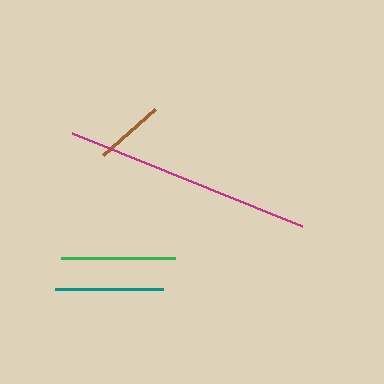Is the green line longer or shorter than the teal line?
The green line is longer than the teal line.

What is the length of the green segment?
The green segment is approximately 115 pixels long.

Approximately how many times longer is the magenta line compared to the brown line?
The magenta line is approximately 3.6 times the length of the brown line.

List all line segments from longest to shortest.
From longest to shortest: magenta, green, teal, brown.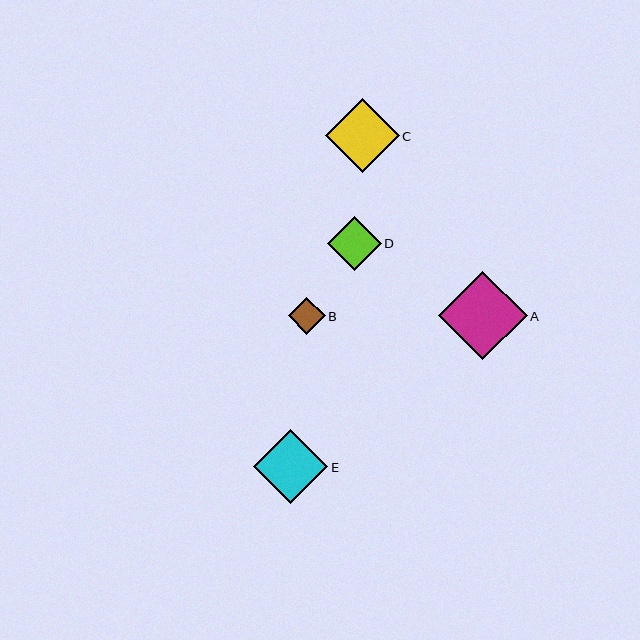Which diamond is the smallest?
Diamond B is the smallest with a size of approximately 37 pixels.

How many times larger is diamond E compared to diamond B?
Diamond E is approximately 2.0 times the size of diamond B.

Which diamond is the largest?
Diamond A is the largest with a size of approximately 89 pixels.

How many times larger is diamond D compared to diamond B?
Diamond D is approximately 1.4 times the size of diamond B.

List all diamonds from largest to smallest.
From largest to smallest: A, E, C, D, B.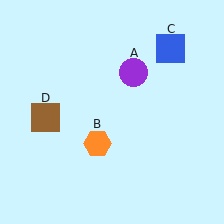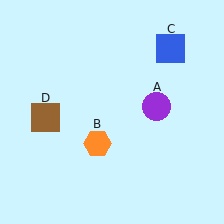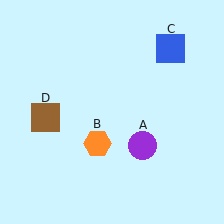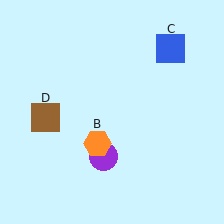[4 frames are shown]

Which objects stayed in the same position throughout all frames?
Orange hexagon (object B) and blue square (object C) and brown square (object D) remained stationary.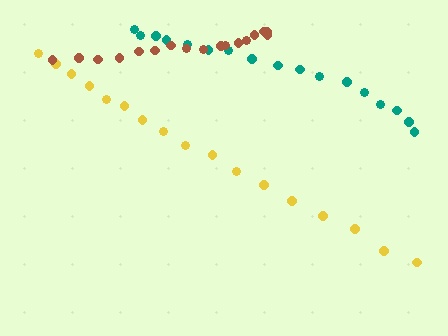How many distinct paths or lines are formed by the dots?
There are 3 distinct paths.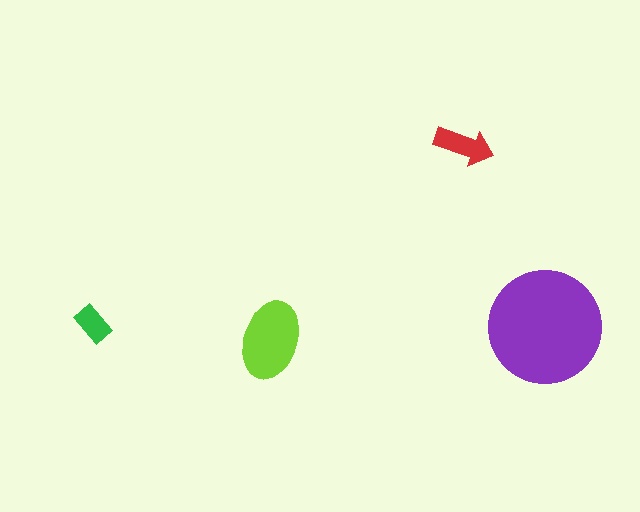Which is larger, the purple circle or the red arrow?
The purple circle.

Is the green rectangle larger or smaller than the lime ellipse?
Smaller.